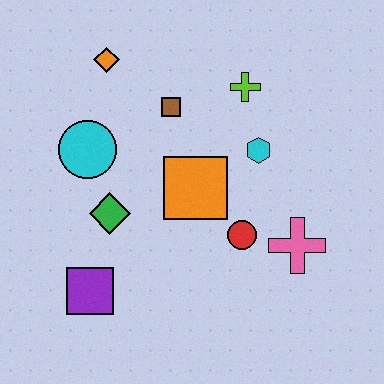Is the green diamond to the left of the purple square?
No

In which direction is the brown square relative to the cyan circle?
The brown square is to the right of the cyan circle.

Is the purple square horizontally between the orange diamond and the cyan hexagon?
No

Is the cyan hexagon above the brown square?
No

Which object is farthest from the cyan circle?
The pink cross is farthest from the cyan circle.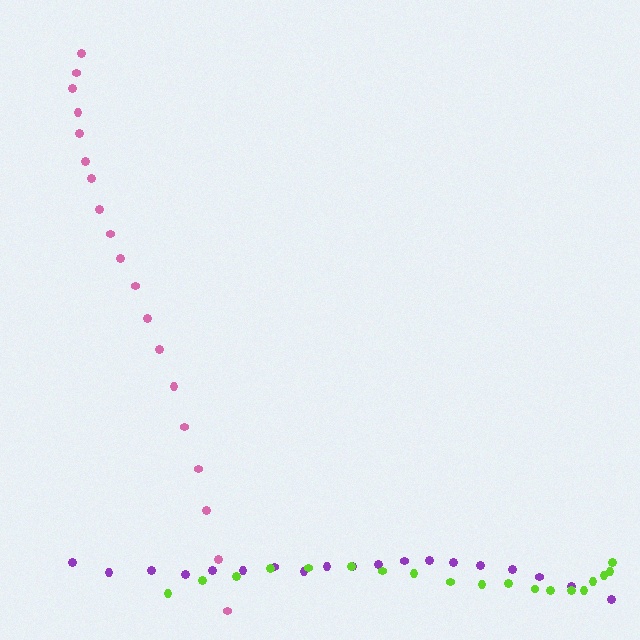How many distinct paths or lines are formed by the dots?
There are 3 distinct paths.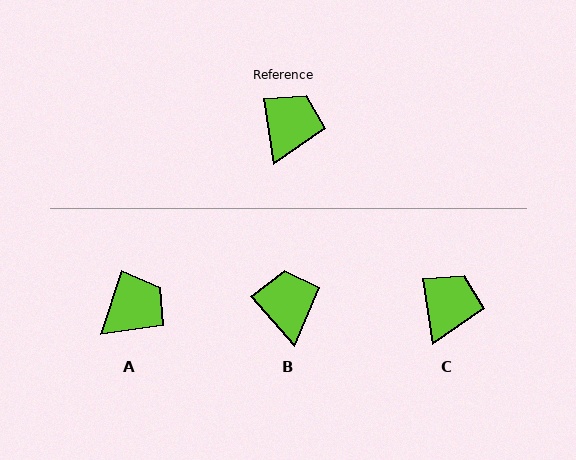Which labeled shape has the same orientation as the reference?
C.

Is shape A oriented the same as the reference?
No, it is off by about 27 degrees.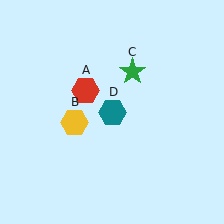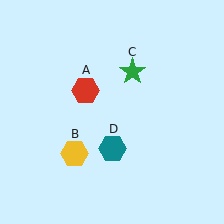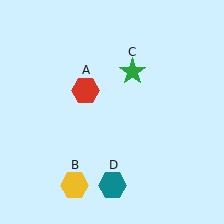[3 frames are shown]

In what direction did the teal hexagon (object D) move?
The teal hexagon (object D) moved down.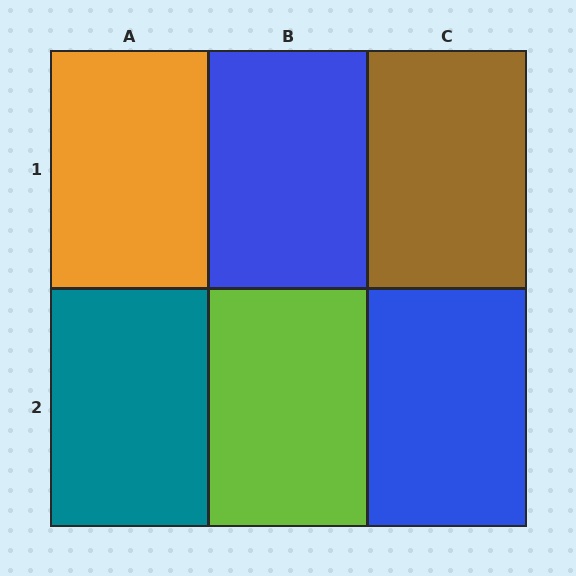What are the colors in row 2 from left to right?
Teal, lime, blue.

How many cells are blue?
2 cells are blue.